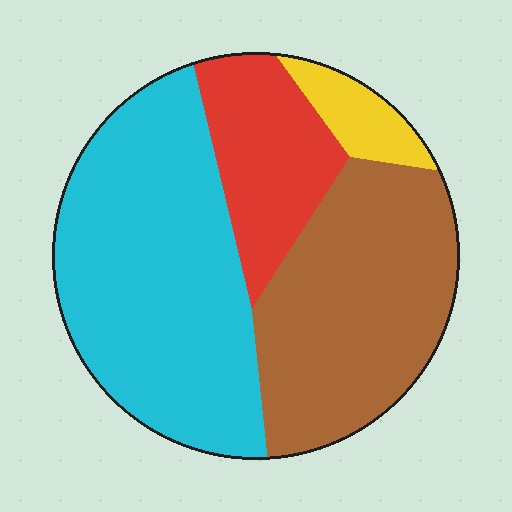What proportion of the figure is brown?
Brown covers about 35% of the figure.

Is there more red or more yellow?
Red.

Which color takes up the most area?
Cyan, at roughly 45%.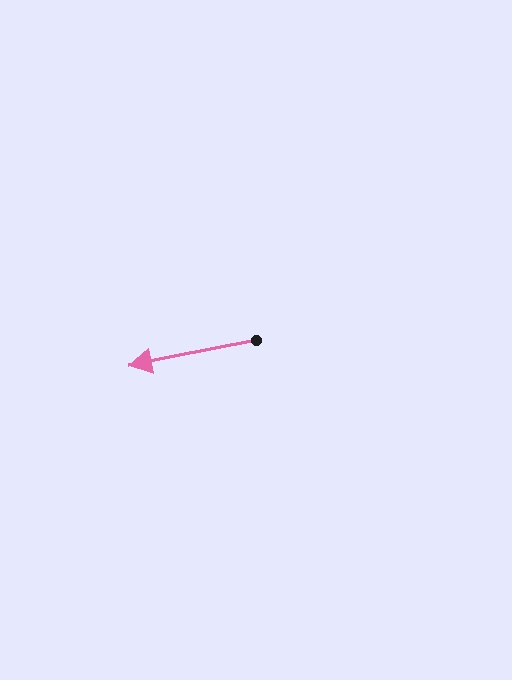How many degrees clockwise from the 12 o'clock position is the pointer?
Approximately 259 degrees.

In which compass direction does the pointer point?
West.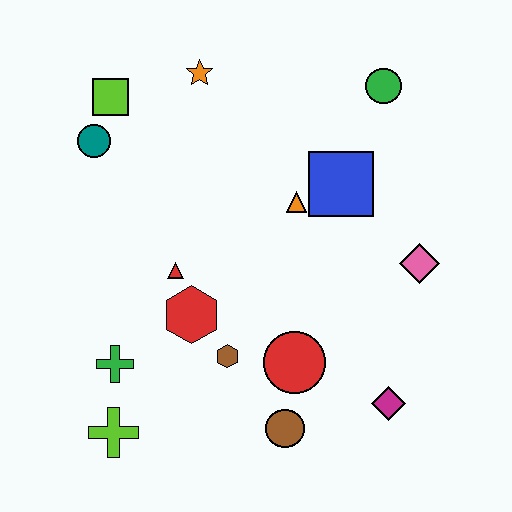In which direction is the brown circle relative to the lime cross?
The brown circle is to the right of the lime cross.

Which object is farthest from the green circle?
The lime cross is farthest from the green circle.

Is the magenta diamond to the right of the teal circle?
Yes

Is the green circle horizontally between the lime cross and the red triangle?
No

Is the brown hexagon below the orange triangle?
Yes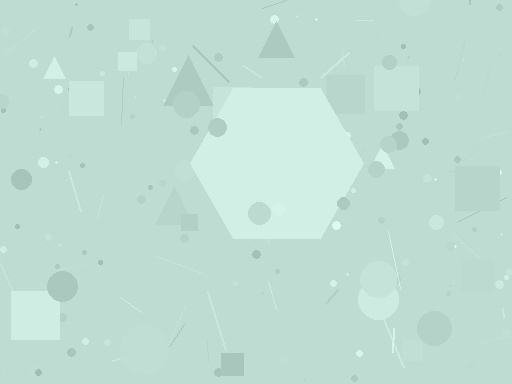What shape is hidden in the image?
A hexagon is hidden in the image.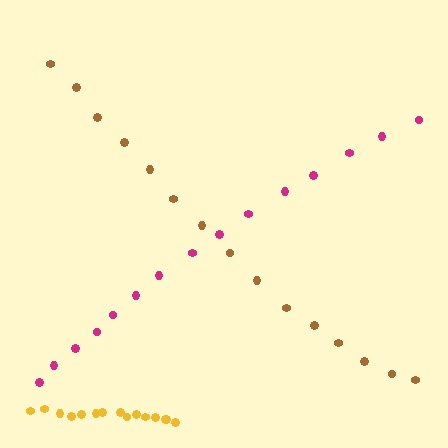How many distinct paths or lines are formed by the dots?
There are 3 distinct paths.